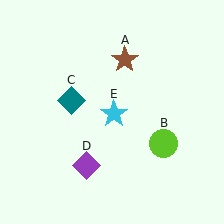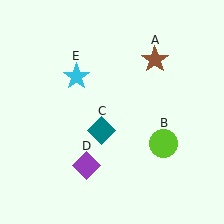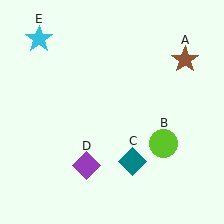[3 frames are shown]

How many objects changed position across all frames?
3 objects changed position: brown star (object A), teal diamond (object C), cyan star (object E).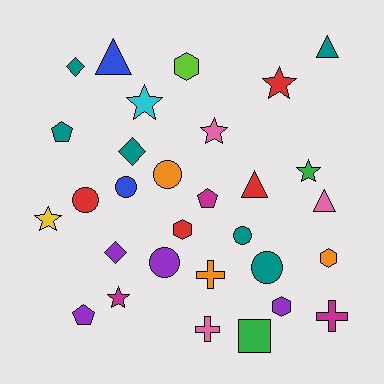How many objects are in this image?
There are 30 objects.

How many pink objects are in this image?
There are 3 pink objects.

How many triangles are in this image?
There are 4 triangles.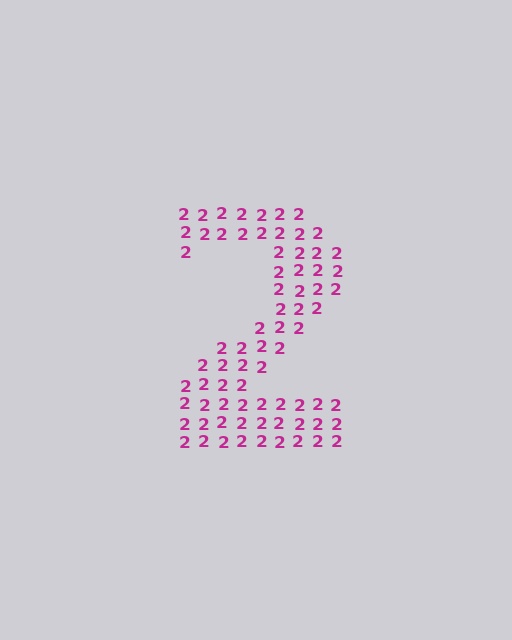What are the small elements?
The small elements are digit 2's.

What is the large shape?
The large shape is the digit 2.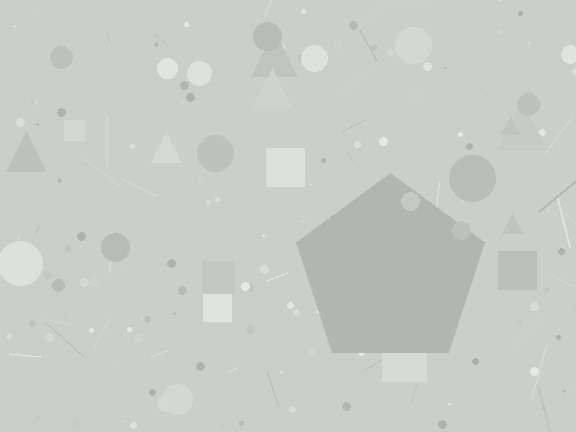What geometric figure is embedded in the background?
A pentagon is embedded in the background.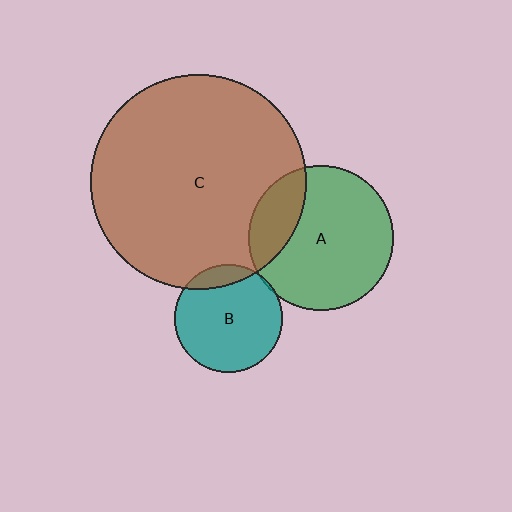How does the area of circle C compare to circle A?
Approximately 2.2 times.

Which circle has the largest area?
Circle C (brown).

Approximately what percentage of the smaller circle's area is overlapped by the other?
Approximately 10%.